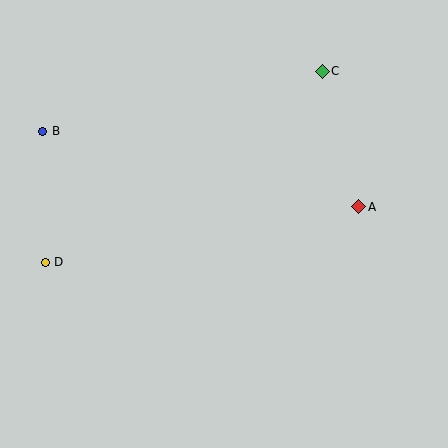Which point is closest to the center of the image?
Point A at (359, 207) is closest to the center.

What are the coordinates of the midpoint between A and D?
The midpoint between A and D is at (202, 235).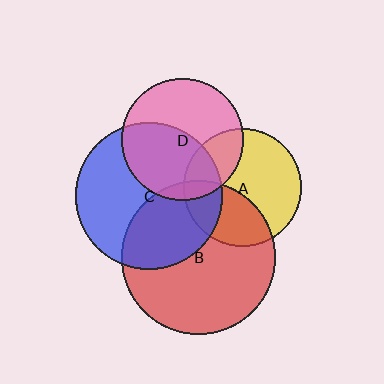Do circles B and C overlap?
Yes.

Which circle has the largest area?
Circle B (red).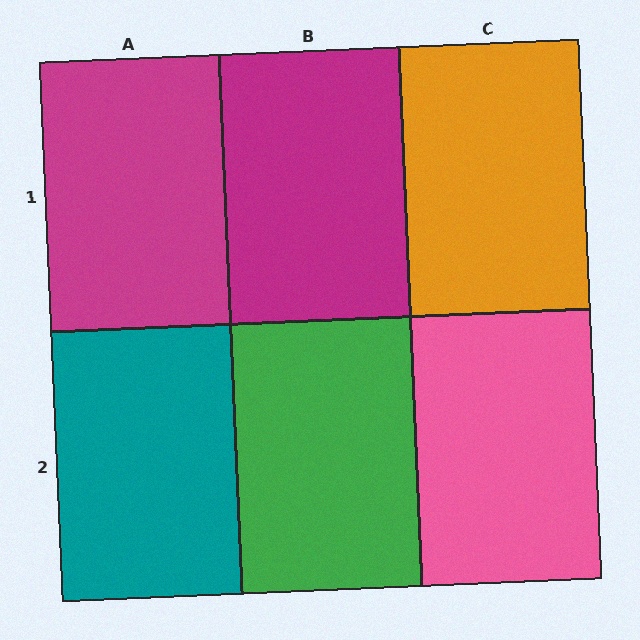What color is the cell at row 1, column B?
Magenta.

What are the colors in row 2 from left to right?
Teal, green, pink.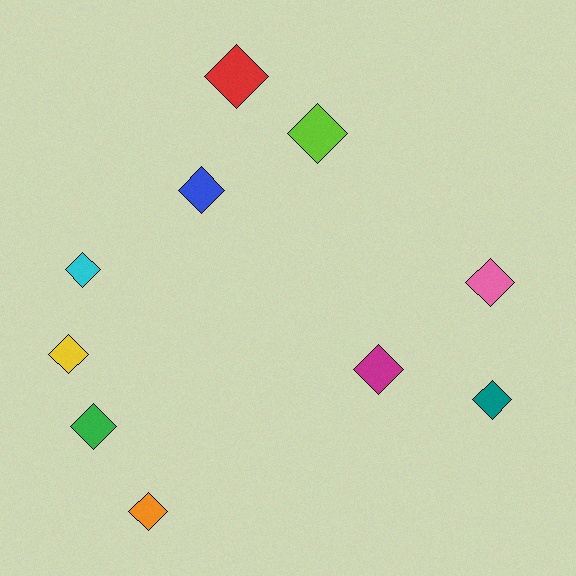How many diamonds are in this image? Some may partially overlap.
There are 10 diamonds.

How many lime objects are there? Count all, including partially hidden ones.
There is 1 lime object.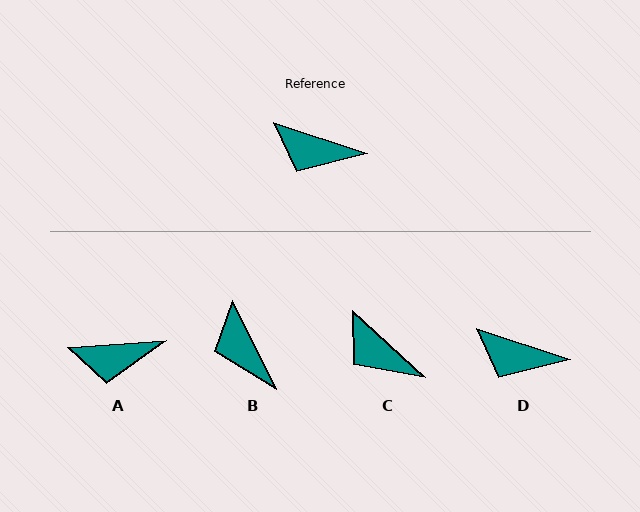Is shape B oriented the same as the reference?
No, it is off by about 45 degrees.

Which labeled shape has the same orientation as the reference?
D.